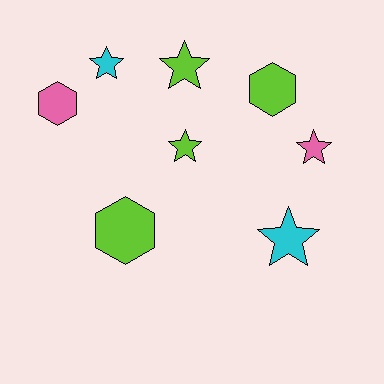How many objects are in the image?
There are 8 objects.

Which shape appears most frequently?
Star, with 5 objects.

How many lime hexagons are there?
There are 2 lime hexagons.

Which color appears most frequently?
Lime, with 4 objects.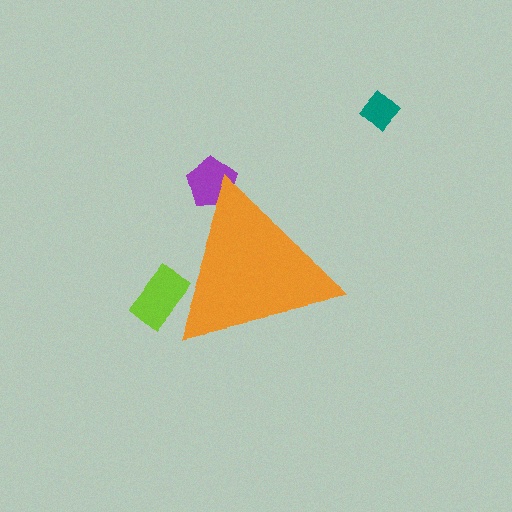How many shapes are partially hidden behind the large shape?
2 shapes are partially hidden.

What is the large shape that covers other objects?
An orange triangle.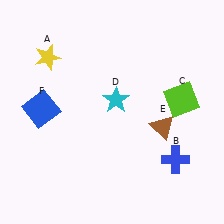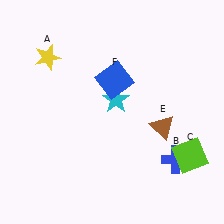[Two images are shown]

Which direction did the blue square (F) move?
The blue square (F) moved right.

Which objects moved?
The objects that moved are: the lime square (C), the blue square (F).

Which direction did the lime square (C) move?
The lime square (C) moved down.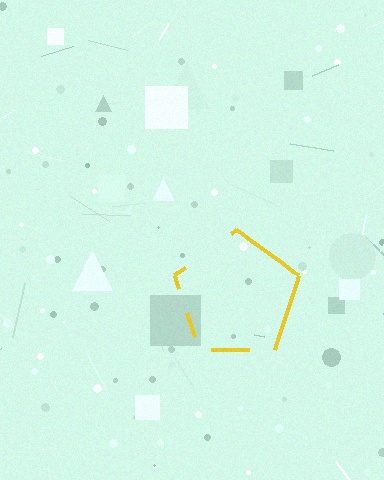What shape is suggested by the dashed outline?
The dashed outline suggests a pentagon.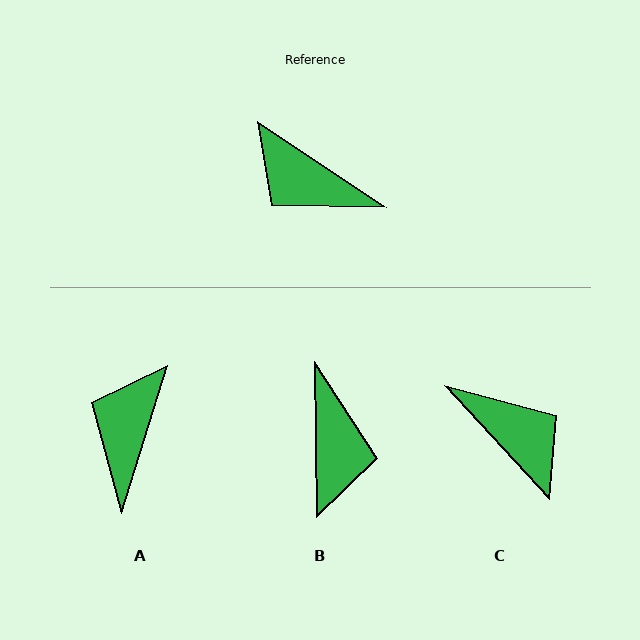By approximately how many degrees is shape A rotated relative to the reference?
Approximately 74 degrees clockwise.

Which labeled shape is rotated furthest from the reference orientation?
C, about 166 degrees away.